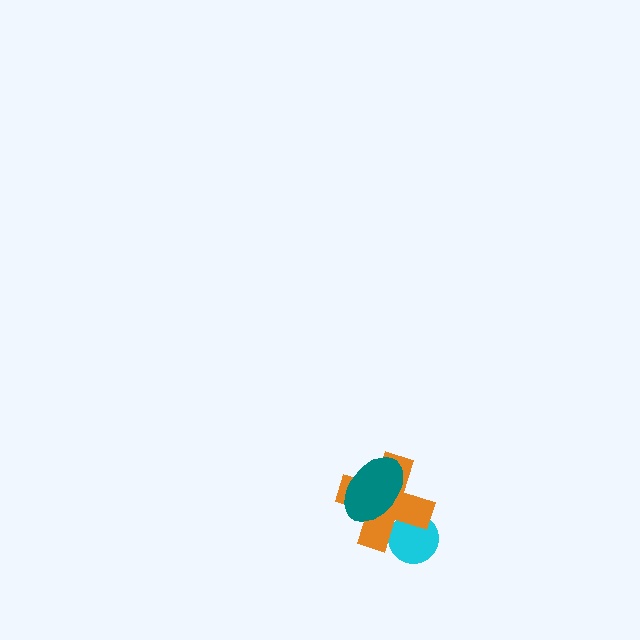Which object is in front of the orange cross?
The teal ellipse is in front of the orange cross.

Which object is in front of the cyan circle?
The orange cross is in front of the cyan circle.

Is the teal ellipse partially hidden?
No, no other shape covers it.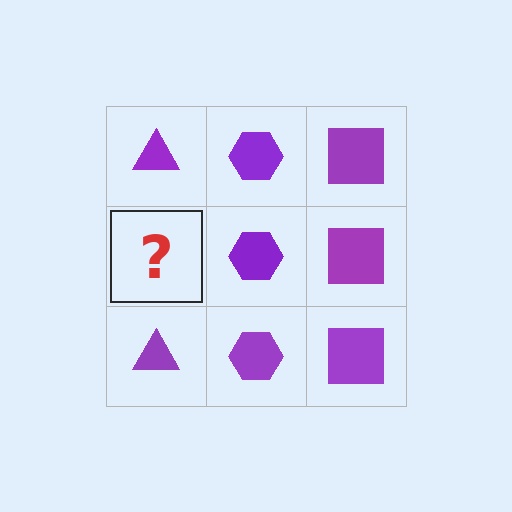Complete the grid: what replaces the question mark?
The question mark should be replaced with a purple triangle.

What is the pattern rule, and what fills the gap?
The rule is that each column has a consistent shape. The gap should be filled with a purple triangle.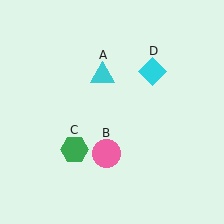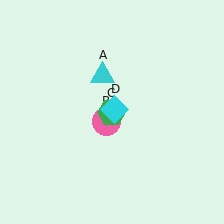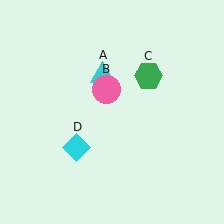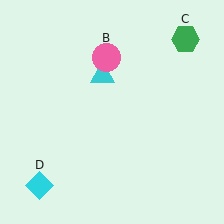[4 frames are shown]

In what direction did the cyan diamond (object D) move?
The cyan diamond (object D) moved down and to the left.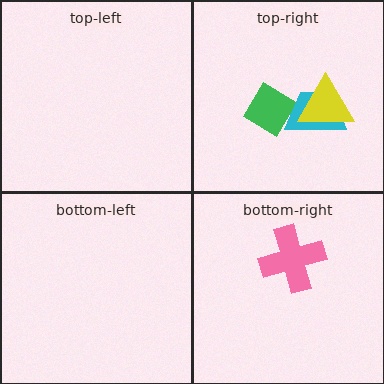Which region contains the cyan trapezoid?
The top-right region.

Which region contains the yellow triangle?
The top-right region.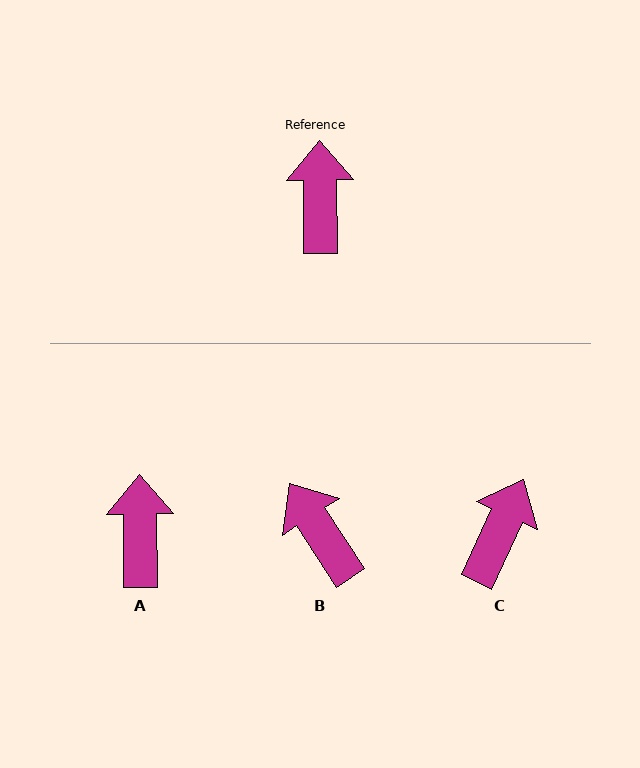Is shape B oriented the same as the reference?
No, it is off by about 33 degrees.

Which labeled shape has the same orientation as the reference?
A.